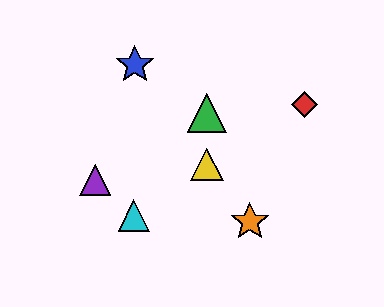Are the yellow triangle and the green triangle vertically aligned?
Yes, both are at x≈207.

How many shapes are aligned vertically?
2 shapes (the green triangle, the yellow triangle) are aligned vertically.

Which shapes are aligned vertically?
The green triangle, the yellow triangle are aligned vertically.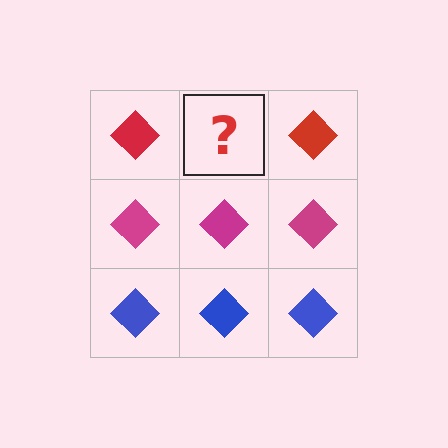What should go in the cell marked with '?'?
The missing cell should contain a red diamond.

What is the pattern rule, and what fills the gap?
The rule is that each row has a consistent color. The gap should be filled with a red diamond.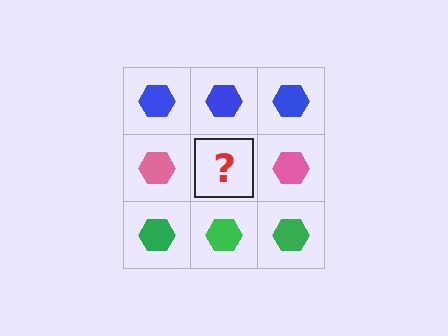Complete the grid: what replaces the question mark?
The question mark should be replaced with a pink hexagon.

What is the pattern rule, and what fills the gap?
The rule is that each row has a consistent color. The gap should be filled with a pink hexagon.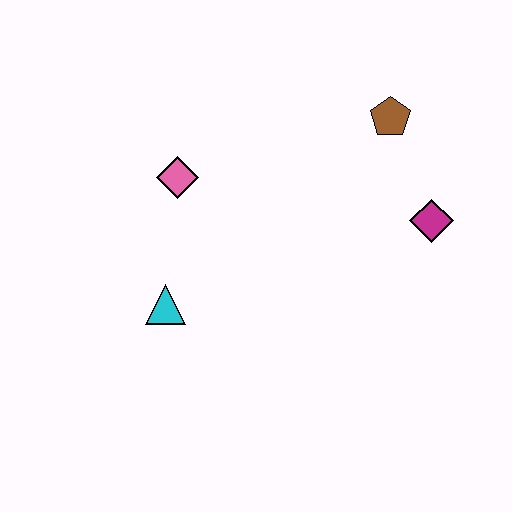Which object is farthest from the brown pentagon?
The cyan triangle is farthest from the brown pentagon.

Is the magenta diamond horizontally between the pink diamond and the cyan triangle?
No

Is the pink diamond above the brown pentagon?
No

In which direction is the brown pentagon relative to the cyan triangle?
The brown pentagon is to the right of the cyan triangle.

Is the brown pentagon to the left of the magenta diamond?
Yes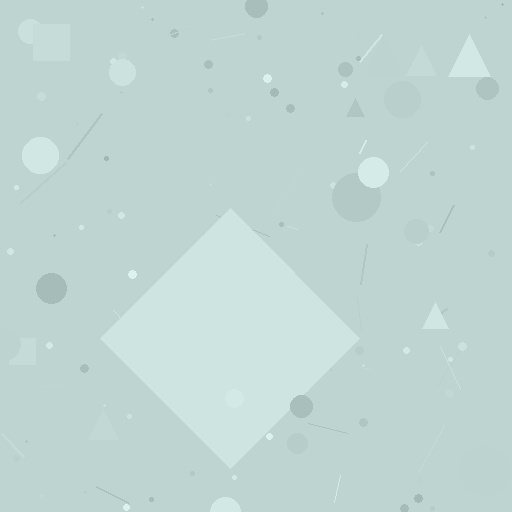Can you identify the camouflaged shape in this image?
The camouflaged shape is a diamond.